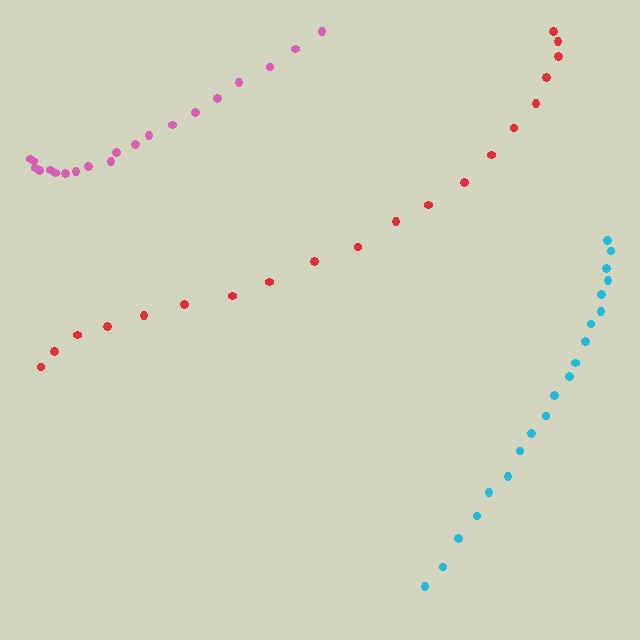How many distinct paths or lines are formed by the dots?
There are 3 distinct paths.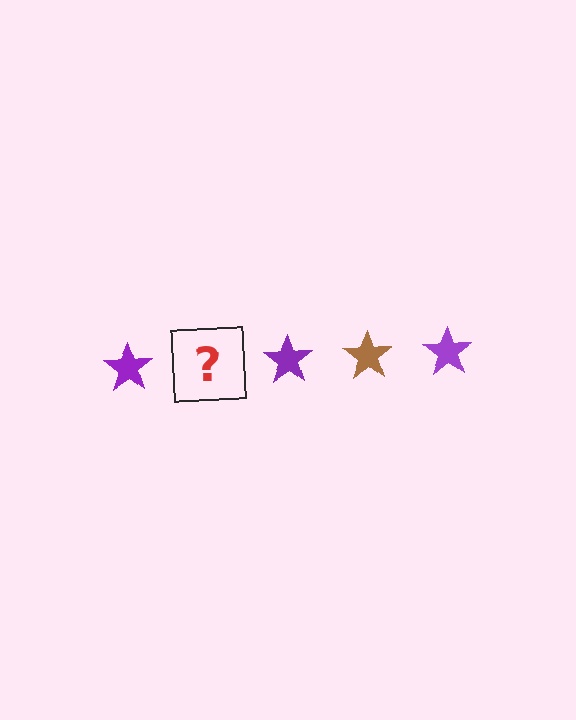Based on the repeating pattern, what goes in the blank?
The blank should be a brown star.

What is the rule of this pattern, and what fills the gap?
The rule is that the pattern cycles through purple, brown stars. The gap should be filled with a brown star.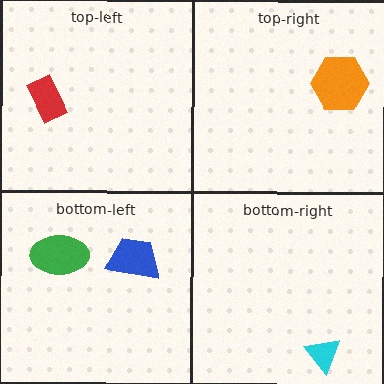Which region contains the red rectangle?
The top-left region.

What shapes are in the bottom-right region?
The cyan triangle.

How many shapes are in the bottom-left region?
2.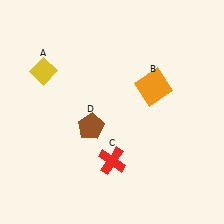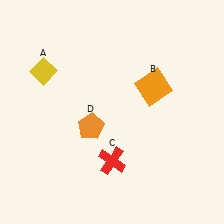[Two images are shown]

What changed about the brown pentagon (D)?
In Image 1, D is brown. In Image 2, it changed to orange.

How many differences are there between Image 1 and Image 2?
There is 1 difference between the two images.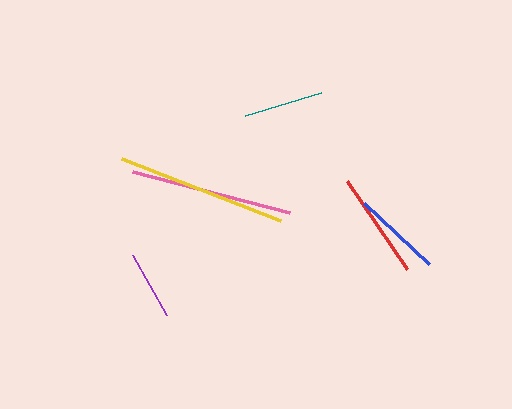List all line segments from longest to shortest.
From longest to shortest: yellow, pink, red, blue, teal, purple.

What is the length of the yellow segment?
The yellow segment is approximately 170 pixels long.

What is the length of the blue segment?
The blue segment is approximately 90 pixels long.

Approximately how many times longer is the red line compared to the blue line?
The red line is approximately 1.2 times the length of the blue line.